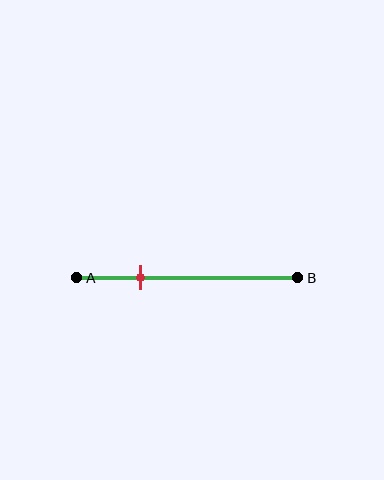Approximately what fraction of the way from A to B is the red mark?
The red mark is approximately 30% of the way from A to B.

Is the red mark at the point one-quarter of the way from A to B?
No, the mark is at about 30% from A, not at the 25% one-quarter point.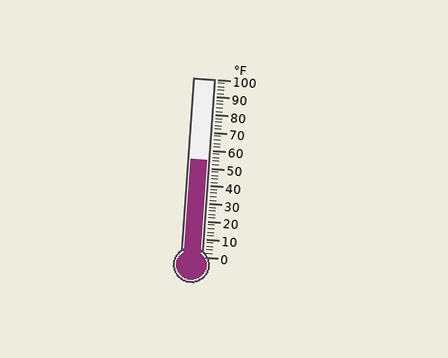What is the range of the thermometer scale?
The thermometer scale ranges from 0°F to 100°F.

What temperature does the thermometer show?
The thermometer shows approximately 54°F.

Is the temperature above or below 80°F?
The temperature is below 80°F.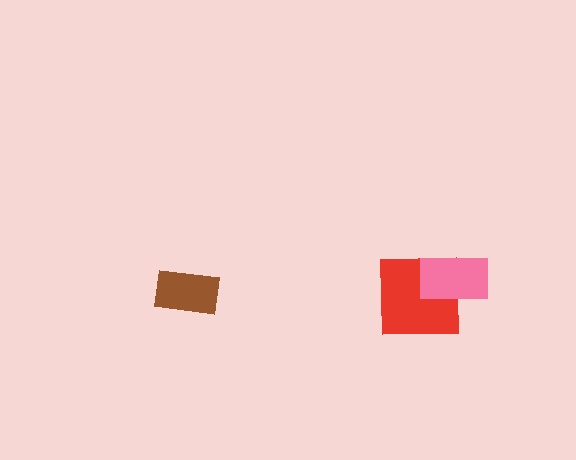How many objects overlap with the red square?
1 object overlaps with the red square.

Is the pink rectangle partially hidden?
No, no other shape covers it.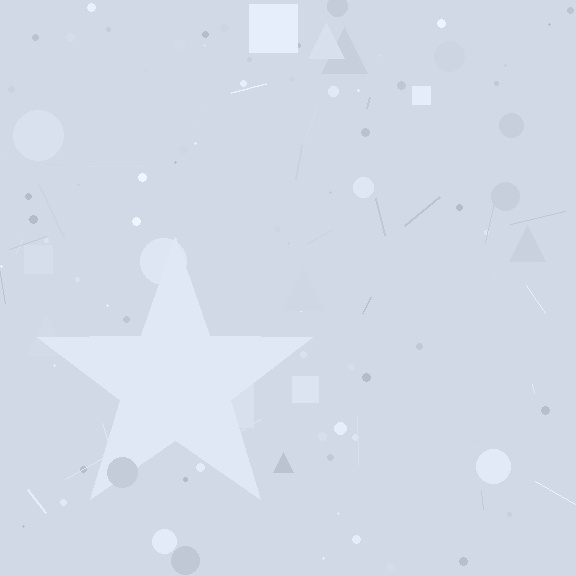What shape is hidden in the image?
A star is hidden in the image.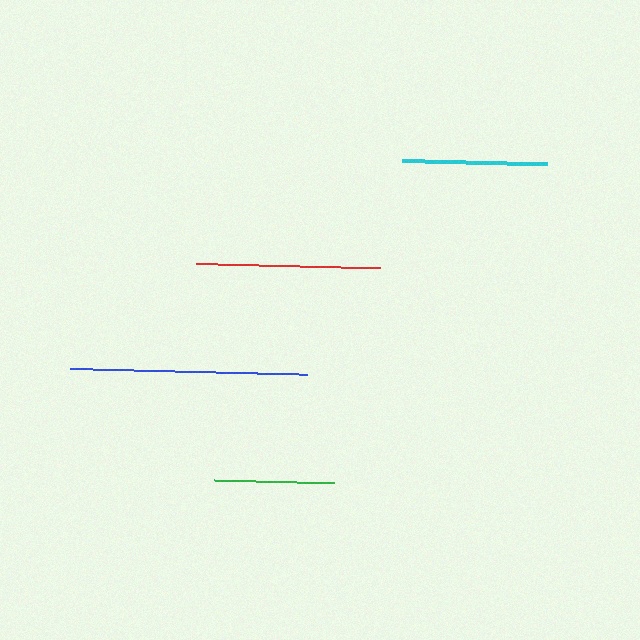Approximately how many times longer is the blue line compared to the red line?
The blue line is approximately 1.3 times the length of the red line.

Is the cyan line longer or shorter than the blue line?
The blue line is longer than the cyan line.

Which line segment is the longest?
The blue line is the longest at approximately 237 pixels.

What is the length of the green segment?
The green segment is approximately 120 pixels long.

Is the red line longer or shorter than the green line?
The red line is longer than the green line.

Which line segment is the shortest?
The green line is the shortest at approximately 120 pixels.